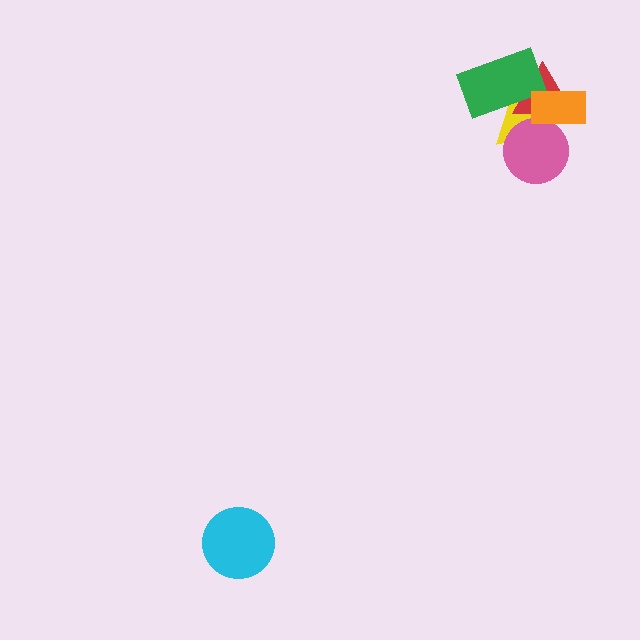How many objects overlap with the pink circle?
3 objects overlap with the pink circle.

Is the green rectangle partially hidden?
No, no other shape covers it.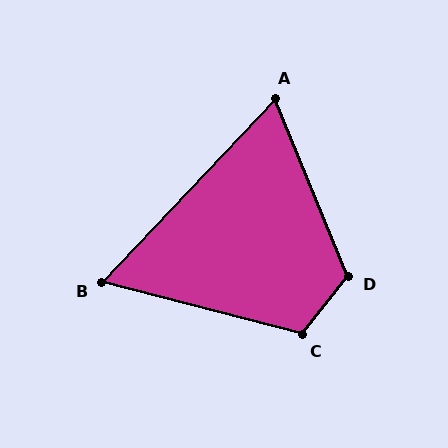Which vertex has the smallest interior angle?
B, at approximately 61 degrees.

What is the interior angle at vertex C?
Approximately 114 degrees (obtuse).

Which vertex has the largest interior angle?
D, at approximately 119 degrees.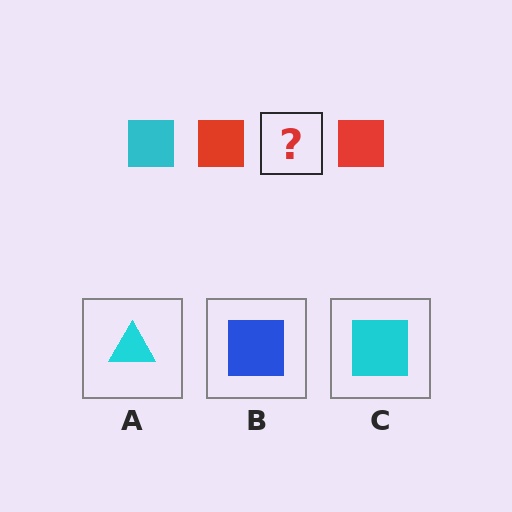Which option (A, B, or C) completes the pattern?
C.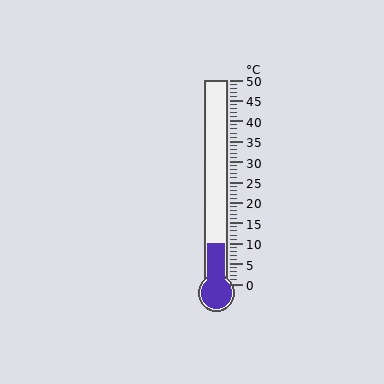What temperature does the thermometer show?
The thermometer shows approximately 10°C.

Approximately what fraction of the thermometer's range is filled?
The thermometer is filled to approximately 20% of its range.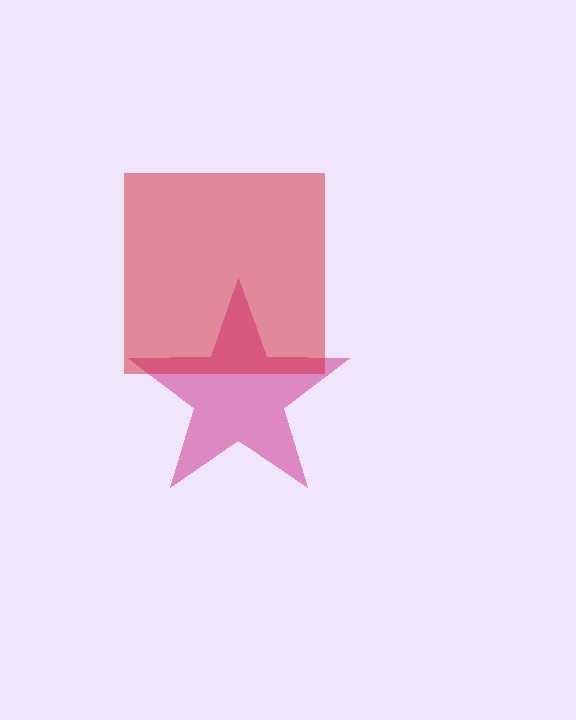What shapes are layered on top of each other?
The layered shapes are: a magenta star, a red square.